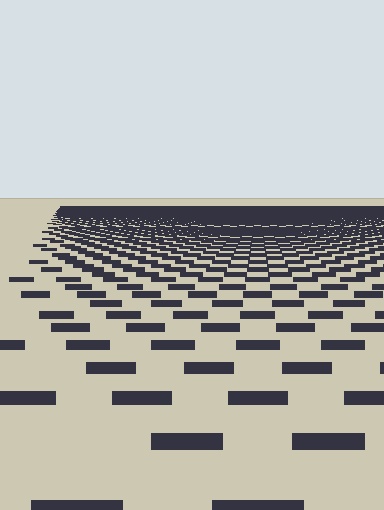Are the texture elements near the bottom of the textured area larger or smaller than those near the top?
Larger. Near the bottom, elements are closer to the viewer and appear at a bigger on-screen size.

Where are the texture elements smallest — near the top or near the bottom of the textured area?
Near the top.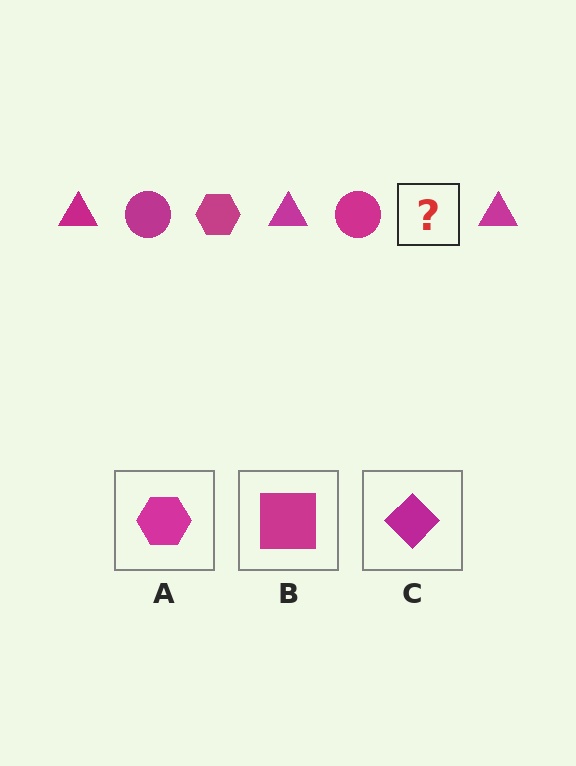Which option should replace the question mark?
Option A.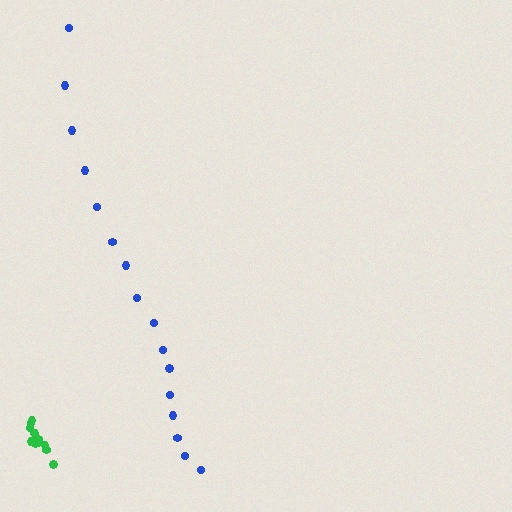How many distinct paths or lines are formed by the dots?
There are 2 distinct paths.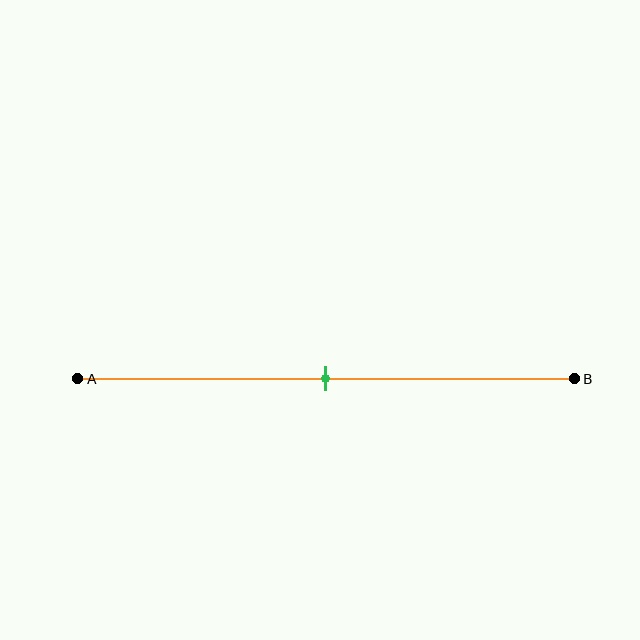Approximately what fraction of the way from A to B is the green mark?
The green mark is approximately 50% of the way from A to B.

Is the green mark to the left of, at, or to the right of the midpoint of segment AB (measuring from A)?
The green mark is approximately at the midpoint of segment AB.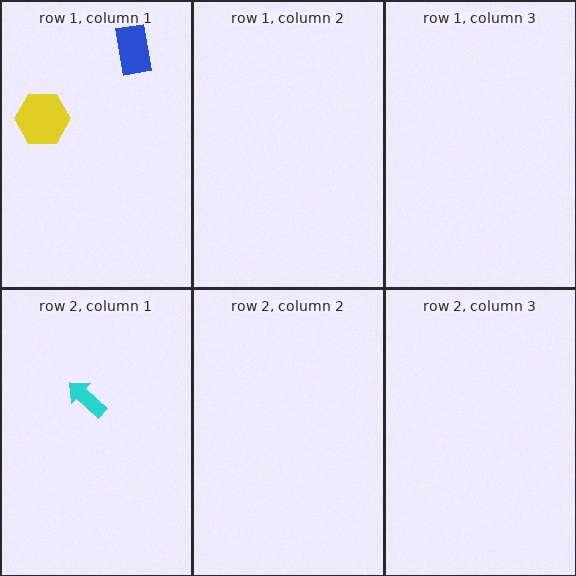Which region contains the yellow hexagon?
The row 1, column 1 region.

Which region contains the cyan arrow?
The row 2, column 1 region.